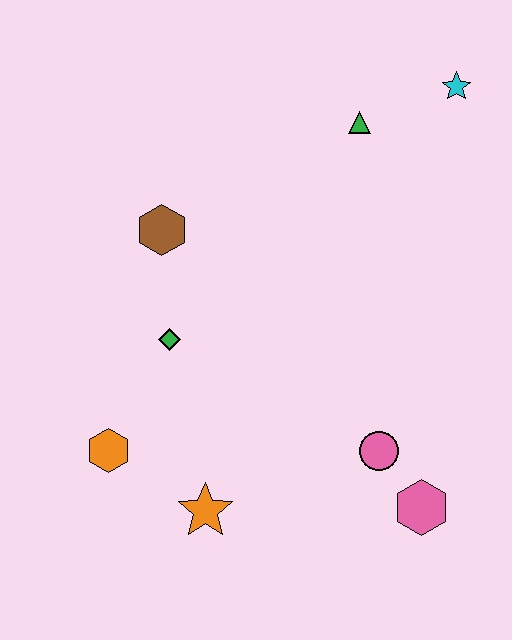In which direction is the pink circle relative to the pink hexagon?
The pink circle is above the pink hexagon.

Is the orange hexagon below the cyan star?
Yes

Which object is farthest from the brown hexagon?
The pink hexagon is farthest from the brown hexagon.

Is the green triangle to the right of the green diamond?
Yes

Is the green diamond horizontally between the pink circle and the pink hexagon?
No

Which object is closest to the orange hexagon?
The orange star is closest to the orange hexagon.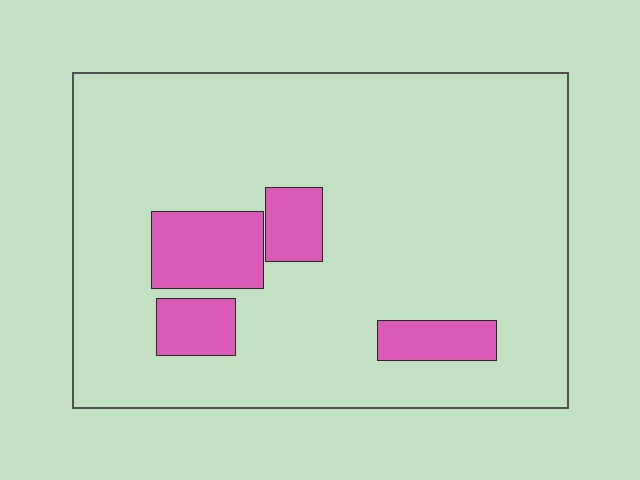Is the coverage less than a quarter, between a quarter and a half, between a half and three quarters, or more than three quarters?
Less than a quarter.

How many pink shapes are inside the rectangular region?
4.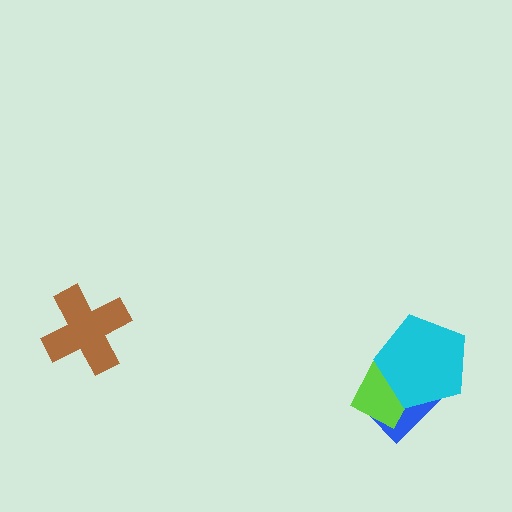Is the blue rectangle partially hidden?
Yes, it is partially covered by another shape.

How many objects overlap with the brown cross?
0 objects overlap with the brown cross.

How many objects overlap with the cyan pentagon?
2 objects overlap with the cyan pentagon.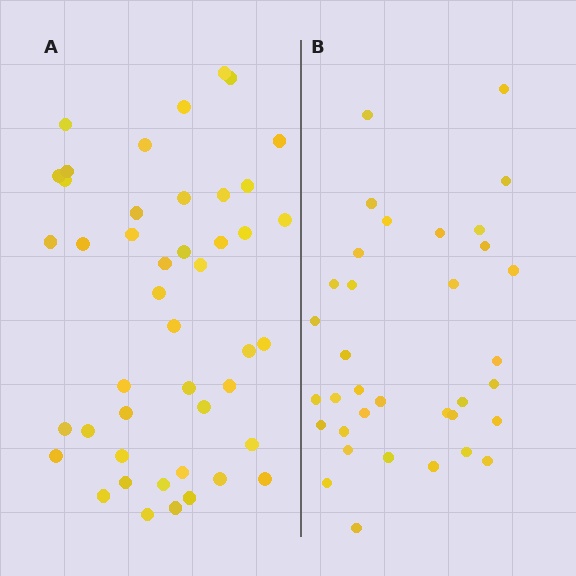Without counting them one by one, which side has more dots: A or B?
Region A (the left region) has more dots.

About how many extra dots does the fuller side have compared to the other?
Region A has roughly 10 or so more dots than region B.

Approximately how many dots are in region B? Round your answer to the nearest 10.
About 40 dots. (The exact count is 35, which rounds to 40.)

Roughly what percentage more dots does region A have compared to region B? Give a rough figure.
About 30% more.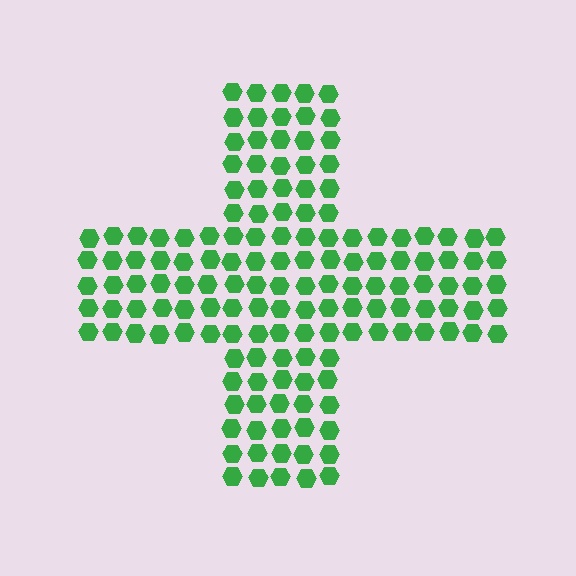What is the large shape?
The large shape is a cross.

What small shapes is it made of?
It is made of small hexagons.